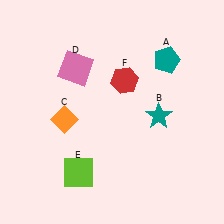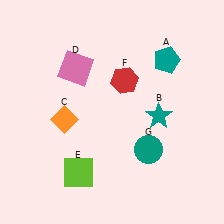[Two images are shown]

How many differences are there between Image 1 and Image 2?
There is 1 difference between the two images.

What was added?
A teal circle (G) was added in Image 2.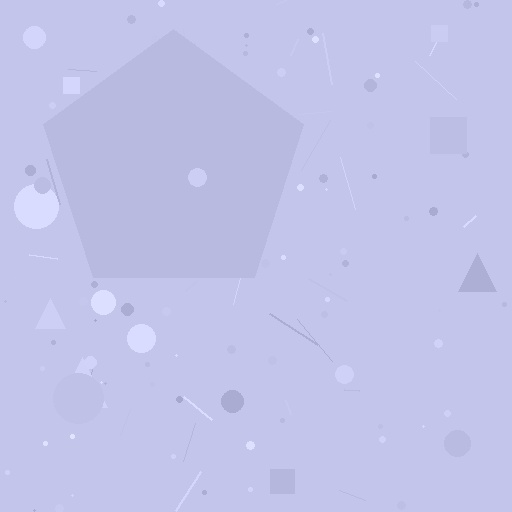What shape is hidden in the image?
A pentagon is hidden in the image.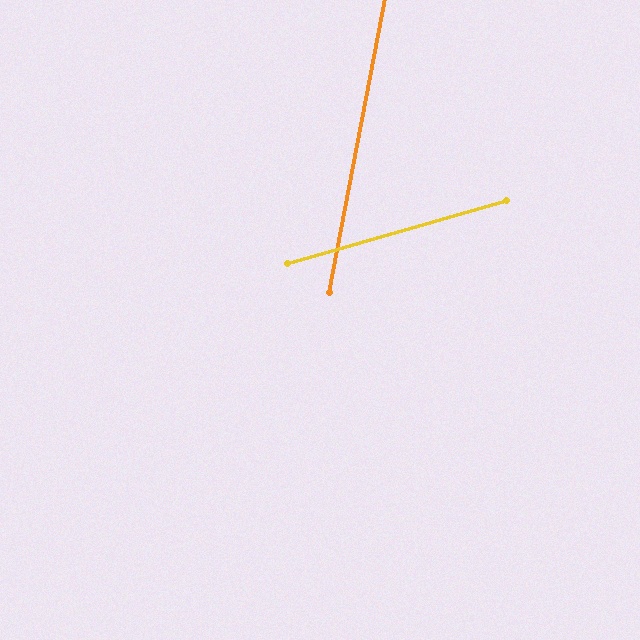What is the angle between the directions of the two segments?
Approximately 63 degrees.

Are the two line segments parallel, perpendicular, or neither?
Neither parallel nor perpendicular — they differ by about 63°.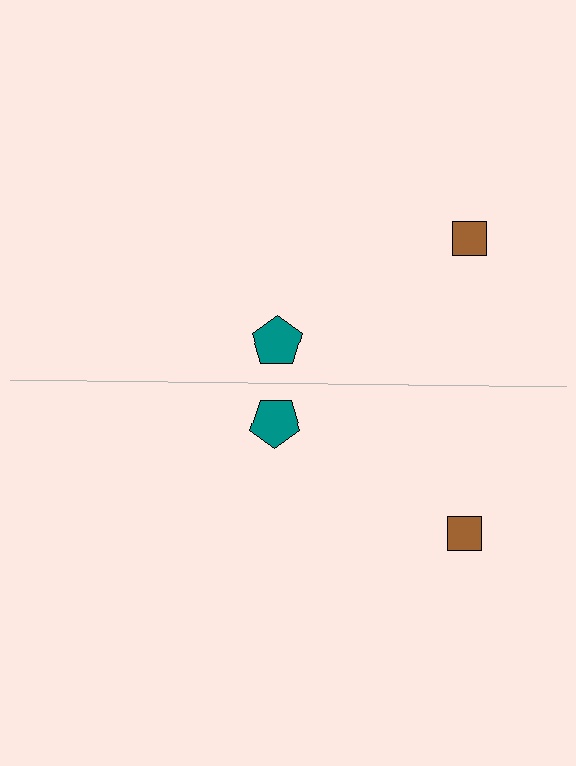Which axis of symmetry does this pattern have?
The pattern has a horizontal axis of symmetry running through the center of the image.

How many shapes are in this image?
There are 4 shapes in this image.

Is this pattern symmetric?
Yes, this pattern has bilateral (reflection) symmetry.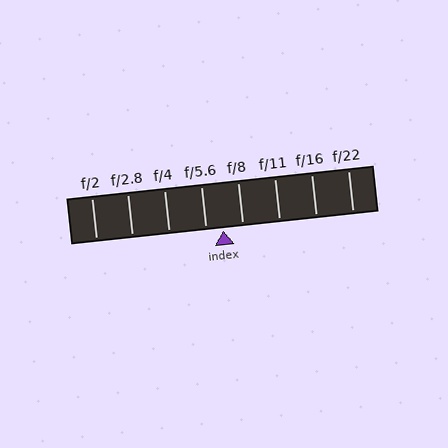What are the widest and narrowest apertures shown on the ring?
The widest aperture shown is f/2 and the narrowest is f/22.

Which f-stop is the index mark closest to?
The index mark is closest to f/5.6.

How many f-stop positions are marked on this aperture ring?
There are 8 f-stop positions marked.